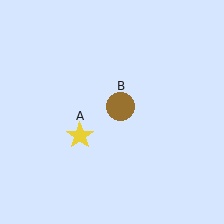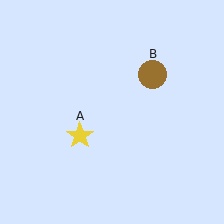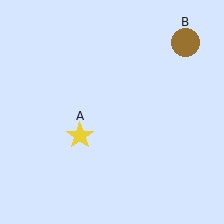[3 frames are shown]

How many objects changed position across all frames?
1 object changed position: brown circle (object B).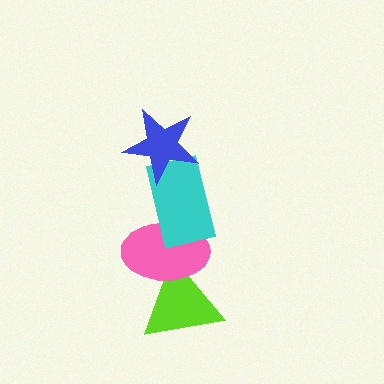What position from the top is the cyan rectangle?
The cyan rectangle is 2nd from the top.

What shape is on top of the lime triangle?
The pink ellipse is on top of the lime triangle.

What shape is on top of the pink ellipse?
The cyan rectangle is on top of the pink ellipse.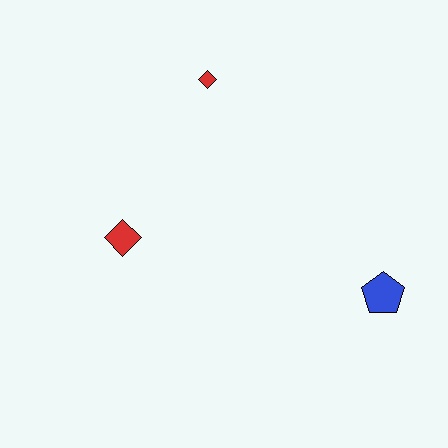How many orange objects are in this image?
There are no orange objects.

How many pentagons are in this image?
There is 1 pentagon.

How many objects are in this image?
There are 3 objects.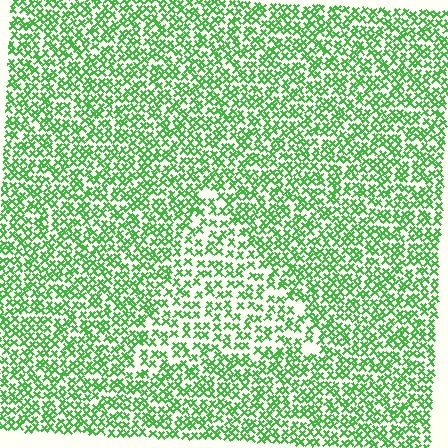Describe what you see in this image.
The image contains small green elements arranged at two different densities. A triangle-shaped region is visible where the elements are less densely packed than the surrounding area.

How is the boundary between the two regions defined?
The boundary is defined by a change in element density (approximately 1.5x ratio). All elements are the same color, size, and shape.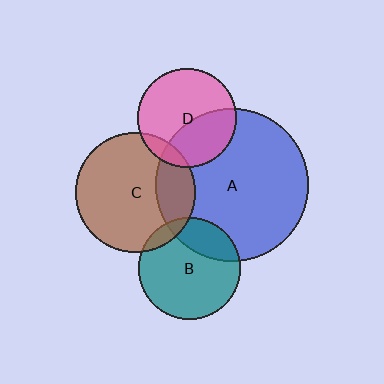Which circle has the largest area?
Circle A (blue).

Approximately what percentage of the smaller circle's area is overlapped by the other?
Approximately 25%.